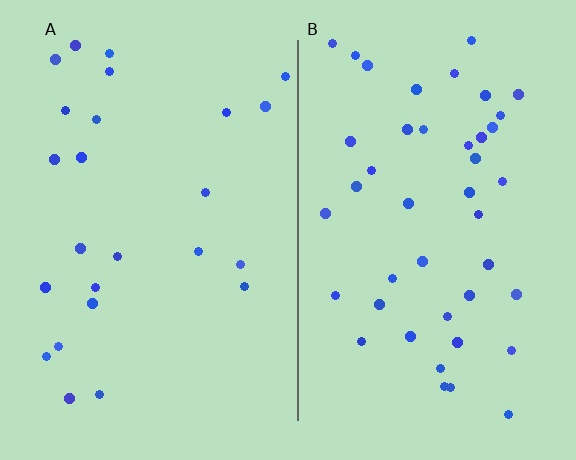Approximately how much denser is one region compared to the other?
Approximately 1.8× — region B over region A.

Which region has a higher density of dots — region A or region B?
B (the right).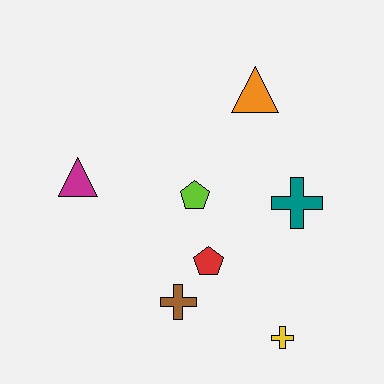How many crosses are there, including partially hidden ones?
There are 3 crosses.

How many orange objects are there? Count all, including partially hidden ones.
There is 1 orange object.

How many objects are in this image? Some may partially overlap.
There are 7 objects.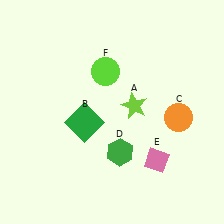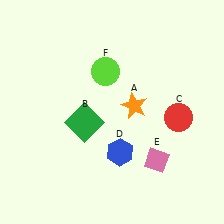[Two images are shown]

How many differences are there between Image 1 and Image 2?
There are 3 differences between the two images.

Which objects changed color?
A changed from lime to orange. C changed from orange to red. D changed from green to blue.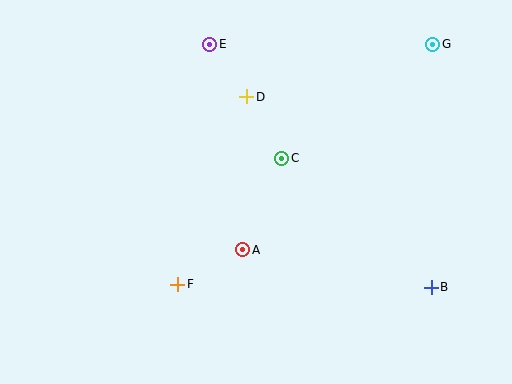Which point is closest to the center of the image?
Point C at (282, 158) is closest to the center.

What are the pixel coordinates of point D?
Point D is at (247, 97).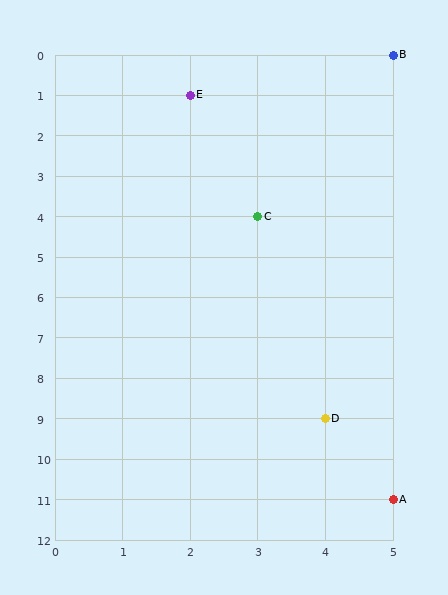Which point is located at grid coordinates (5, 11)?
Point A is at (5, 11).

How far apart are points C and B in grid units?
Points C and B are 2 columns and 4 rows apart (about 4.5 grid units diagonally).